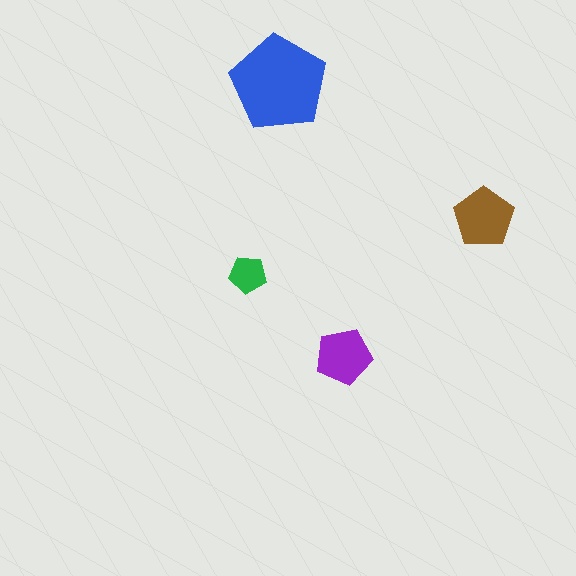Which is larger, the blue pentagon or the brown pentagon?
The blue one.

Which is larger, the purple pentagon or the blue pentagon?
The blue one.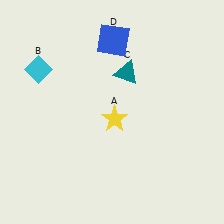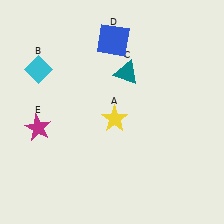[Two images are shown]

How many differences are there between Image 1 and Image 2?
There is 1 difference between the two images.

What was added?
A magenta star (E) was added in Image 2.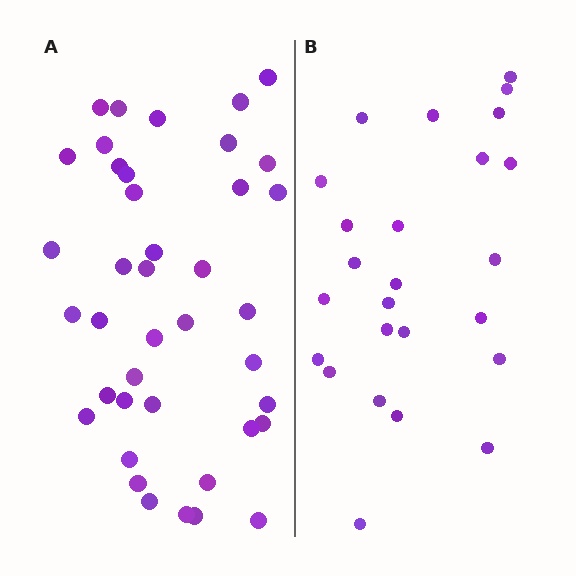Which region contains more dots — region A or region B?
Region A (the left region) has more dots.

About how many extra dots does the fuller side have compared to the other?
Region A has approximately 15 more dots than region B.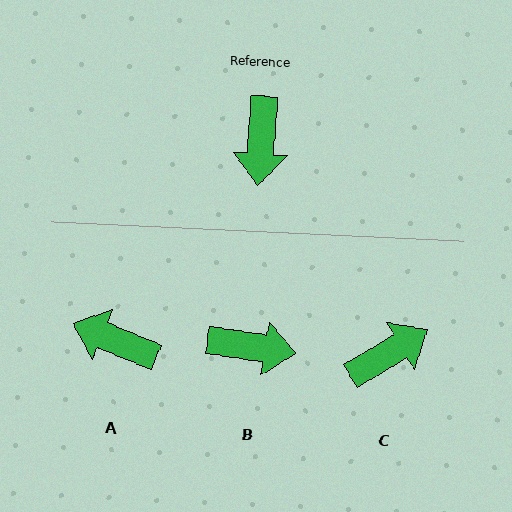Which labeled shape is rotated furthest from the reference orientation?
C, about 126 degrees away.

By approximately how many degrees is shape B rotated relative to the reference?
Approximately 86 degrees counter-clockwise.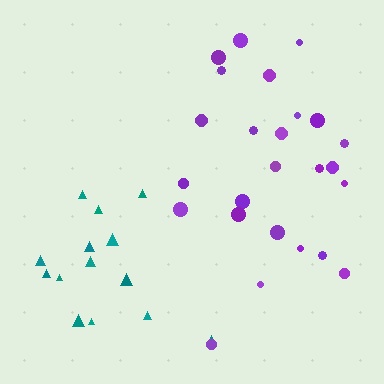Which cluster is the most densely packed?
Purple.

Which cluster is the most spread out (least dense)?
Teal.